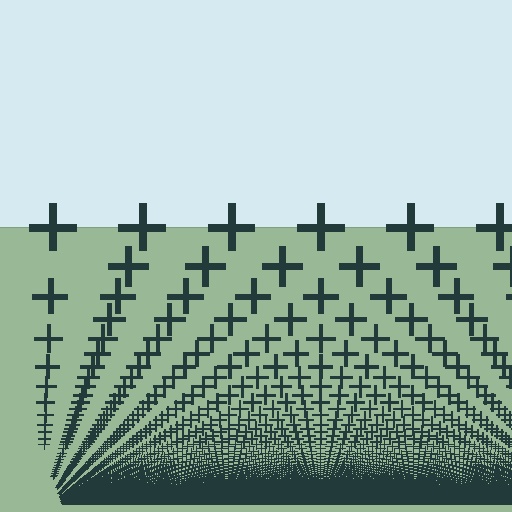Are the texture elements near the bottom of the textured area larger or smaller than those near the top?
Smaller. The gradient is inverted — elements near the bottom are smaller and denser.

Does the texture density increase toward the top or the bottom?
Density increases toward the bottom.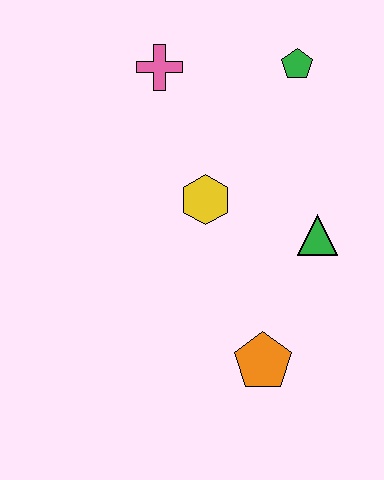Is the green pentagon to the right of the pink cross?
Yes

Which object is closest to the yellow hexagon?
The green triangle is closest to the yellow hexagon.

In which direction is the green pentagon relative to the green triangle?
The green pentagon is above the green triangle.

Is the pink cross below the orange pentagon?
No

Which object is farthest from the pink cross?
The orange pentagon is farthest from the pink cross.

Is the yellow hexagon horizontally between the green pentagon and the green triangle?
No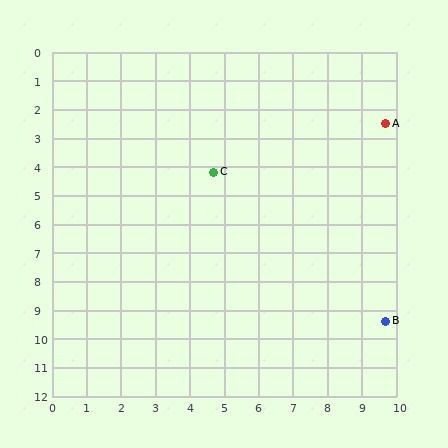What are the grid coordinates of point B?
Point B is at approximately (9.7, 9.4).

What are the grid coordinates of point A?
Point A is at approximately (9.7, 2.5).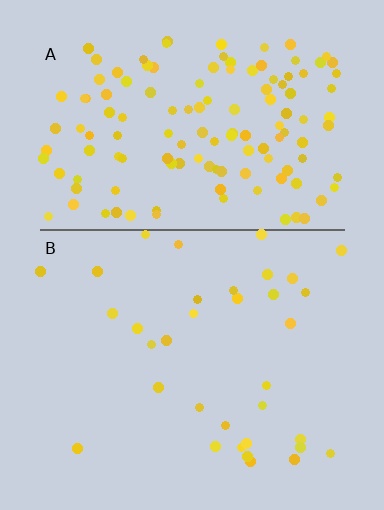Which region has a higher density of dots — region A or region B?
A (the top).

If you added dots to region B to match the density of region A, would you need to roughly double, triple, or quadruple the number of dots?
Approximately quadruple.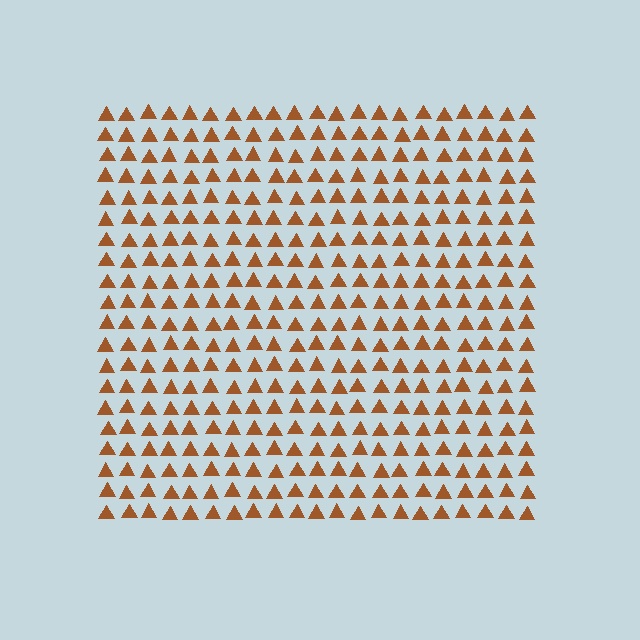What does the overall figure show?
The overall figure shows a square.